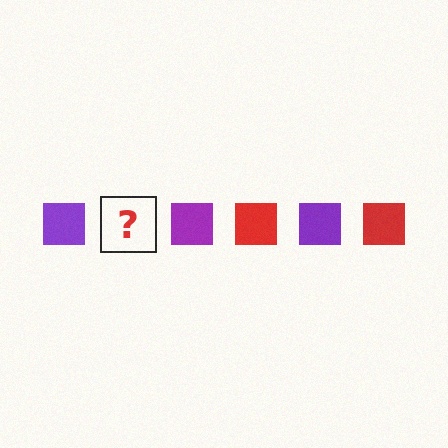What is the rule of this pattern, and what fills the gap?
The rule is that the pattern cycles through purple, red squares. The gap should be filled with a red square.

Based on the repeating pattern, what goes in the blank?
The blank should be a red square.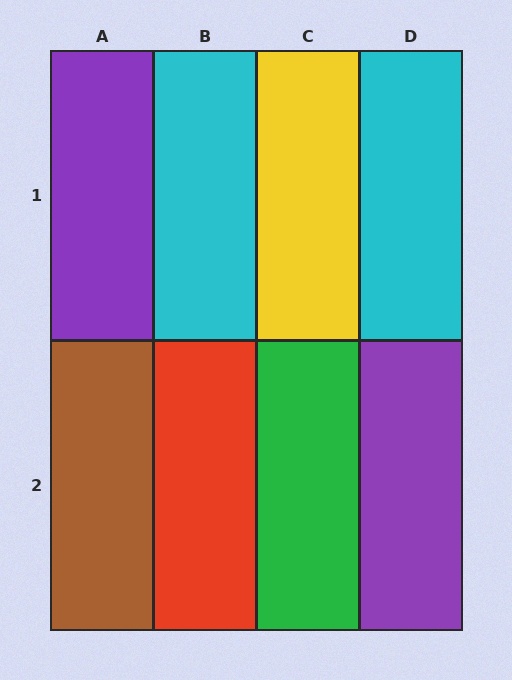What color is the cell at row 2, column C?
Green.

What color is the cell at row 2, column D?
Purple.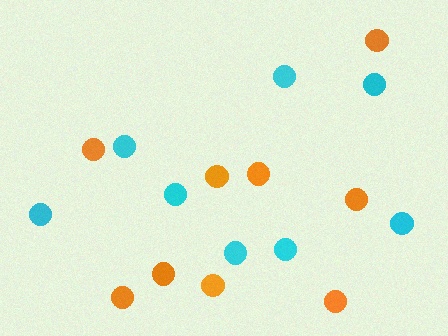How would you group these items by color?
There are 2 groups: one group of cyan circles (8) and one group of orange circles (9).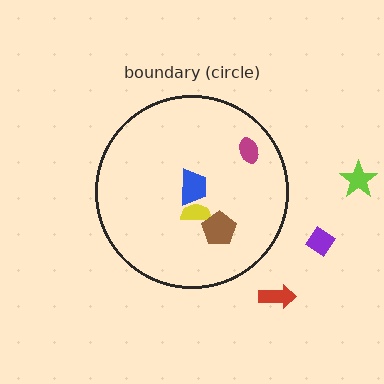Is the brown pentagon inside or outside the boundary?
Inside.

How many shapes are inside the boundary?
4 inside, 3 outside.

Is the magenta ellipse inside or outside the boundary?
Inside.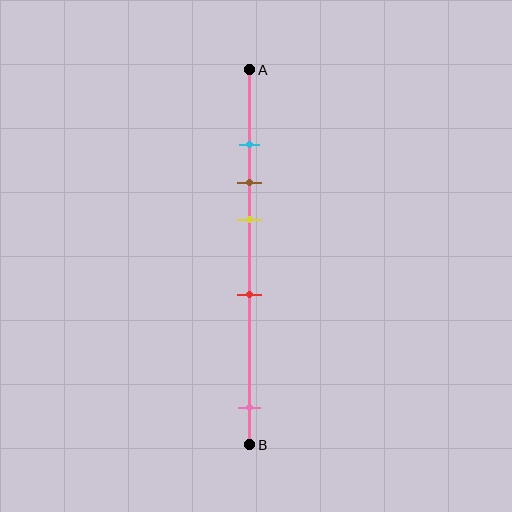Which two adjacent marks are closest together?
The cyan and brown marks are the closest adjacent pair.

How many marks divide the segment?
There are 5 marks dividing the segment.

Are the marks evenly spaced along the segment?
No, the marks are not evenly spaced.